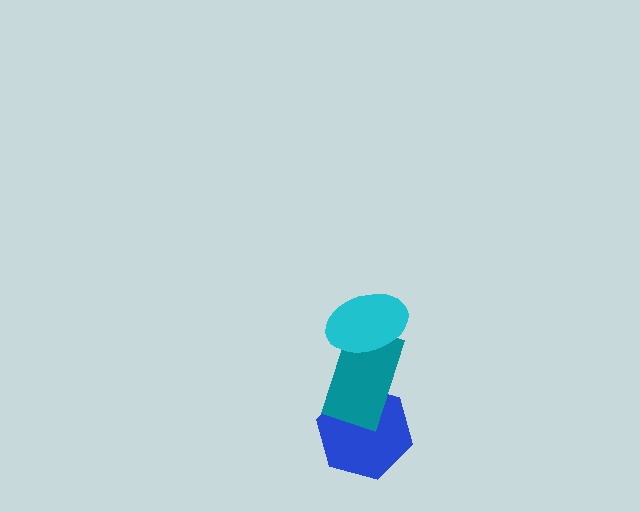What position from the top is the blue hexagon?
The blue hexagon is 3rd from the top.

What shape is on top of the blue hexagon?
The teal rectangle is on top of the blue hexagon.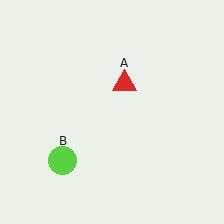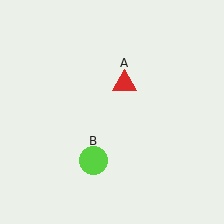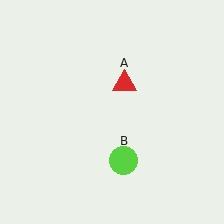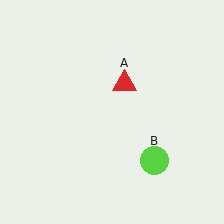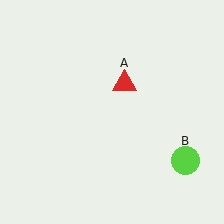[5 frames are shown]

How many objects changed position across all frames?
1 object changed position: lime circle (object B).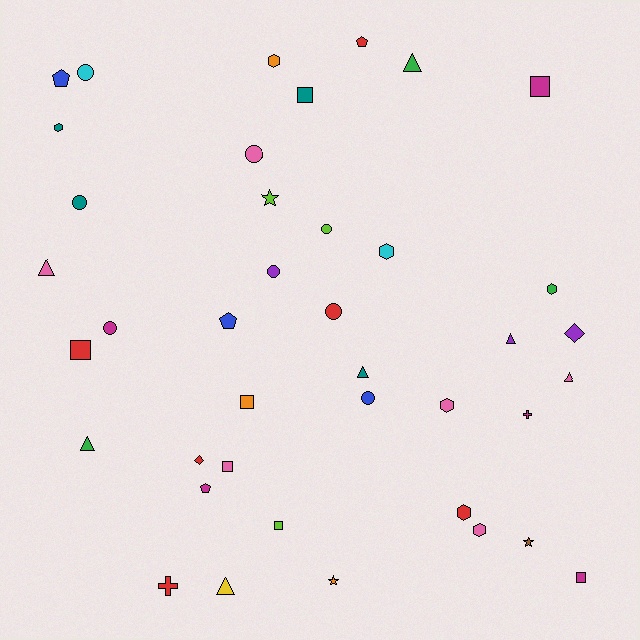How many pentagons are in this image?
There are 4 pentagons.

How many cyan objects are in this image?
There are 2 cyan objects.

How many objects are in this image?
There are 40 objects.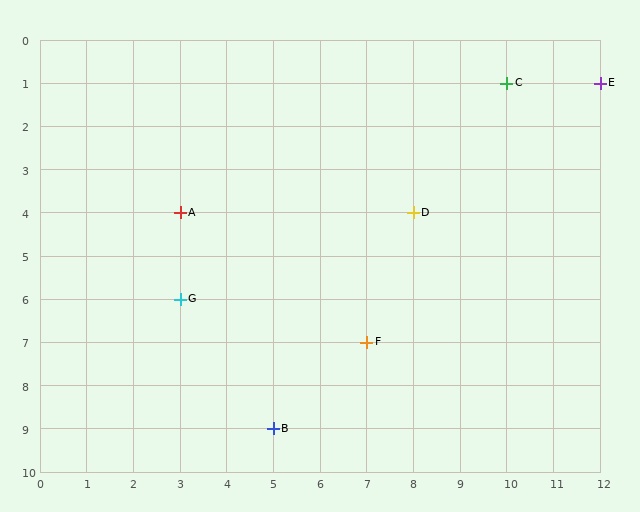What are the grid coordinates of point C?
Point C is at grid coordinates (10, 1).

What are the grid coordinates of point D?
Point D is at grid coordinates (8, 4).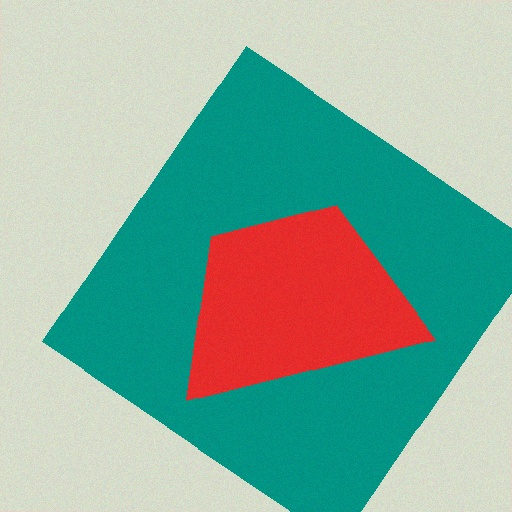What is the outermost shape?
The teal diamond.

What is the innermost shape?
The red trapezoid.